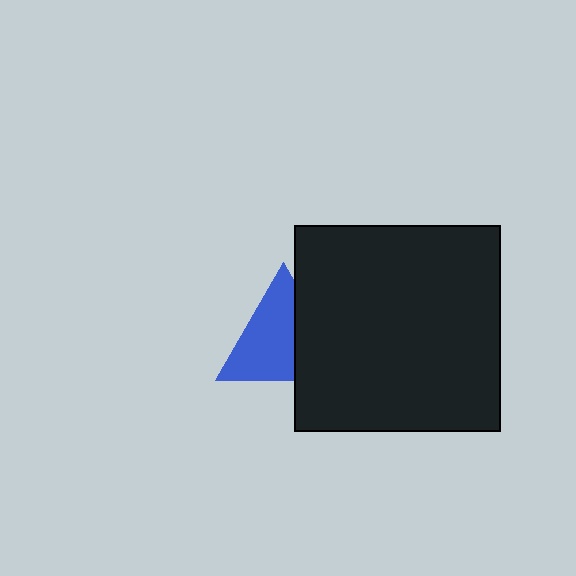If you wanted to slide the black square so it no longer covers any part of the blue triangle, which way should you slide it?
Slide it right — that is the most direct way to separate the two shapes.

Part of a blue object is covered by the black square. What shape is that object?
It is a triangle.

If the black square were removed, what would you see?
You would see the complete blue triangle.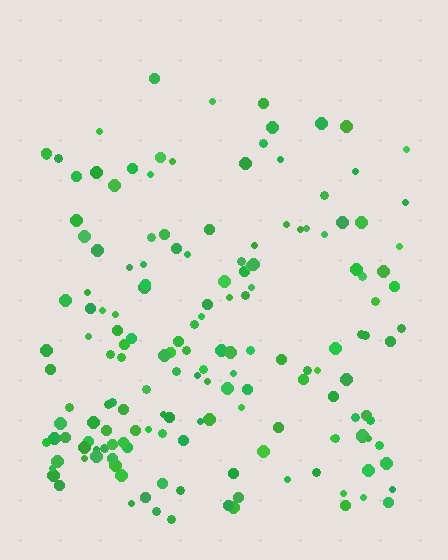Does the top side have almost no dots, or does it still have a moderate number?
Still a moderate number, just noticeably fewer than the bottom.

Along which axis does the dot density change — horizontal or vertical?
Vertical.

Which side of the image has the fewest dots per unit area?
The top.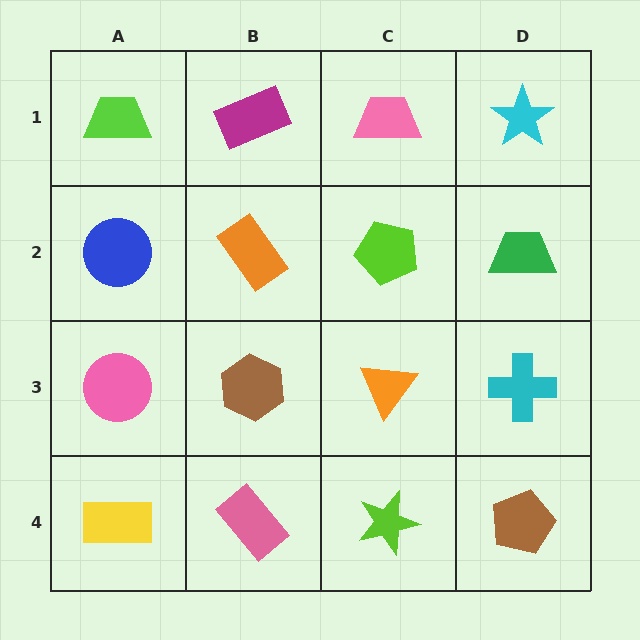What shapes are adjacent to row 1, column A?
A blue circle (row 2, column A), a magenta rectangle (row 1, column B).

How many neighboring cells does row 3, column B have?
4.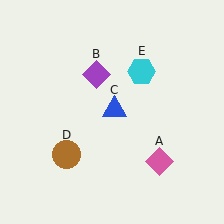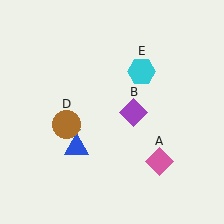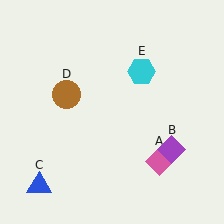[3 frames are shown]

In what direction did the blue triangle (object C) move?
The blue triangle (object C) moved down and to the left.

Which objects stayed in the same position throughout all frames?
Pink diamond (object A) and cyan hexagon (object E) remained stationary.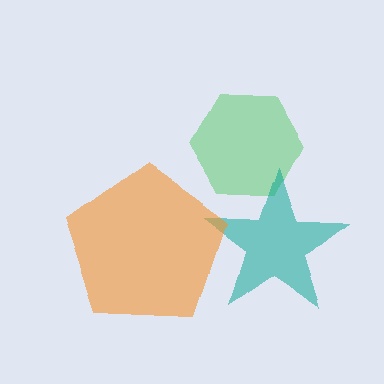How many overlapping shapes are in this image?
There are 3 overlapping shapes in the image.